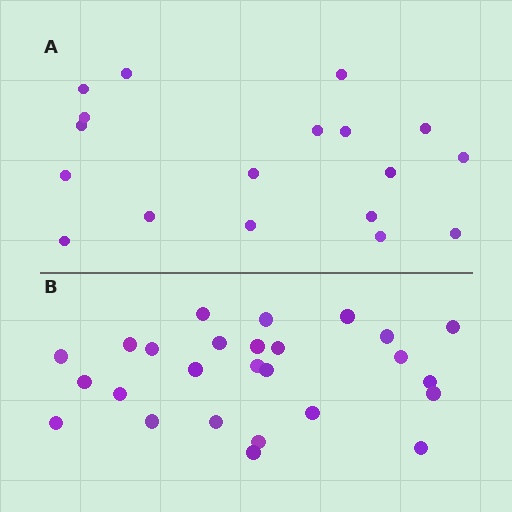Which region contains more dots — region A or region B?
Region B (the bottom region) has more dots.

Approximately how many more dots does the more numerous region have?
Region B has roughly 8 or so more dots than region A.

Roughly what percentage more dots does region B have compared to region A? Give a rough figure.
About 45% more.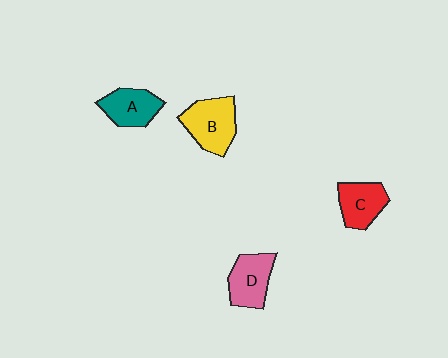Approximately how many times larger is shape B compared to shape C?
Approximately 1.3 times.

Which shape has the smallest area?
Shape C (red).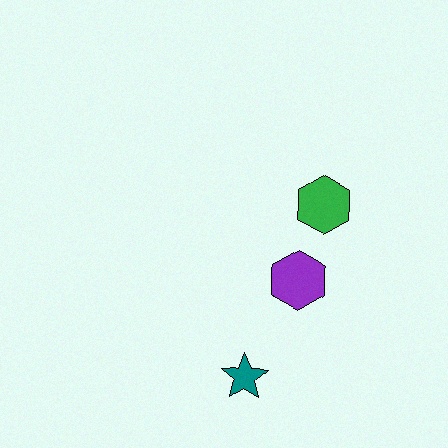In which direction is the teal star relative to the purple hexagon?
The teal star is below the purple hexagon.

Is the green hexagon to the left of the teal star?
No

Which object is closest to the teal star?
The purple hexagon is closest to the teal star.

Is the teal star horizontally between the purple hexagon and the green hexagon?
No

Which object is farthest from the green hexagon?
The teal star is farthest from the green hexagon.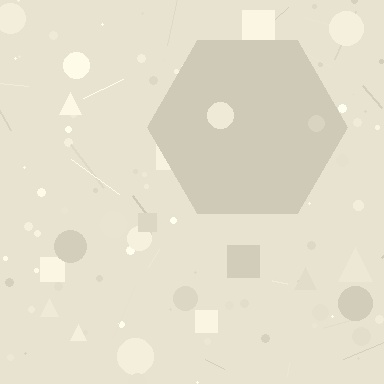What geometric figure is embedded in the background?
A hexagon is embedded in the background.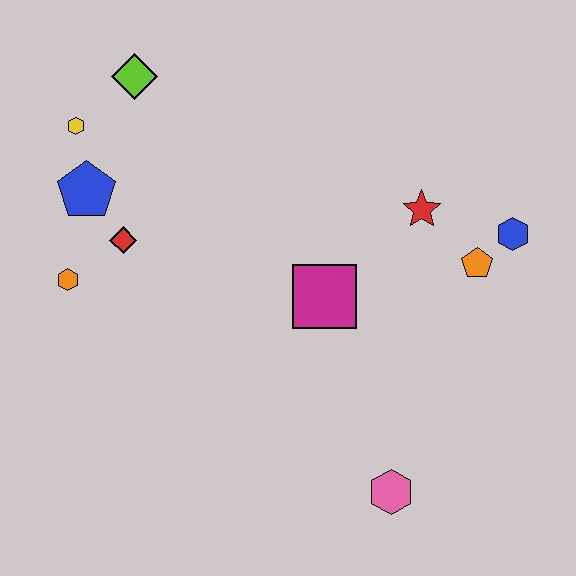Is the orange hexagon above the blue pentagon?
No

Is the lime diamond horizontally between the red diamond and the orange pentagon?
Yes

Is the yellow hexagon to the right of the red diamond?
No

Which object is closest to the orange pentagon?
The blue hexagon is closest to the orange pentagon.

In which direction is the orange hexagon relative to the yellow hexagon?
The orange hexagon is below the yellow hexagon.